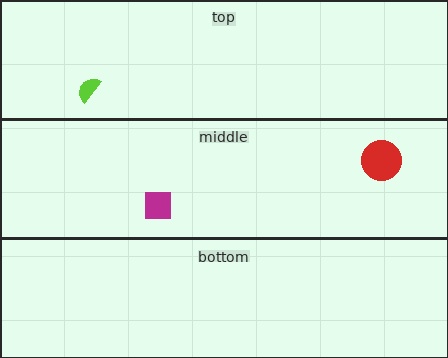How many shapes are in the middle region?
2.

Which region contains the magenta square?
The middle region.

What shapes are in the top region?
The lime semicircle.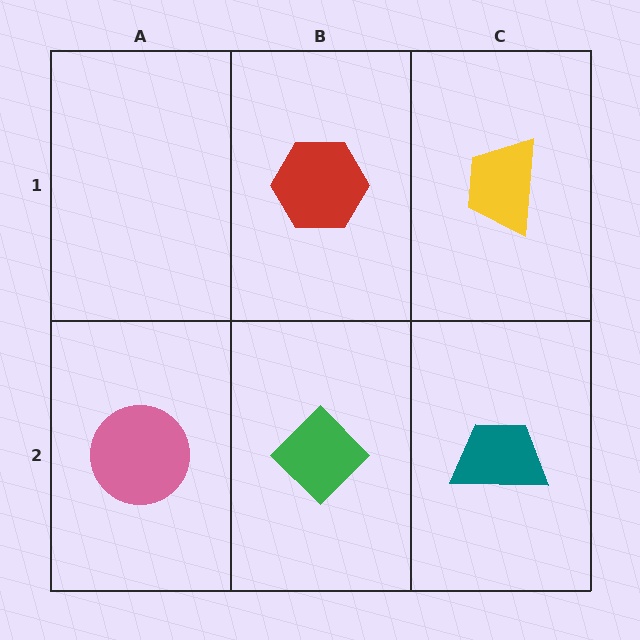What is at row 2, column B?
A green diamond.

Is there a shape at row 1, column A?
No, that cell is empty.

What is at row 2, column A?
A pink circle.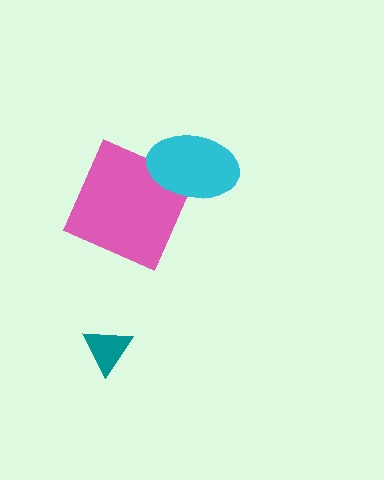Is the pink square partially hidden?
Yes, it is partially covered by another shape.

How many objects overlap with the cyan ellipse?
1 object overlaps with the cyan ellipse.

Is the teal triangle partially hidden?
No, no other shape covers it.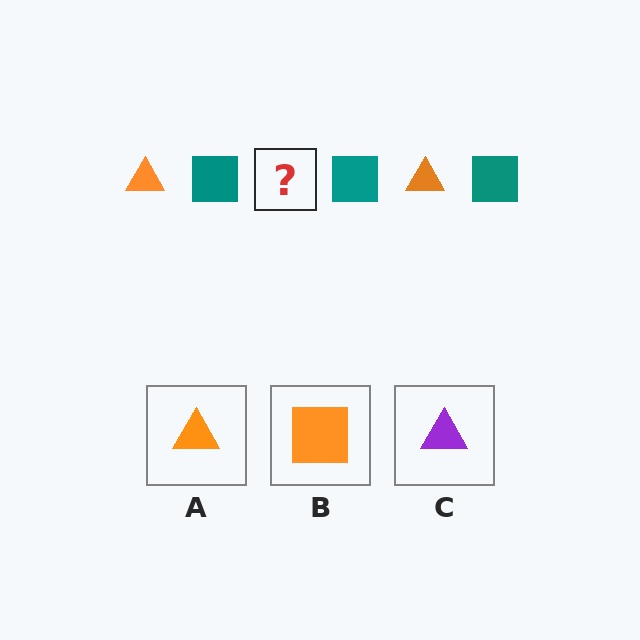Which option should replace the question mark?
Option A.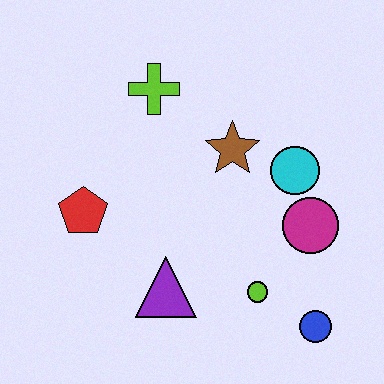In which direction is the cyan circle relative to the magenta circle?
The cyan circle is above the magenta circle.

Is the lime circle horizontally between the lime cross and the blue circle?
Yes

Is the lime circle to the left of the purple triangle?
No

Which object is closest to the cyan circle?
The magenta circle is closest to the cyan circle.